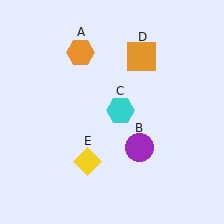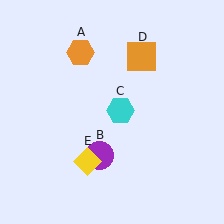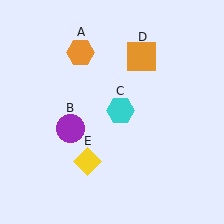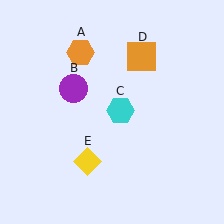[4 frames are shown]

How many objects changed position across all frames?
1 object changed position: purple circle (object B).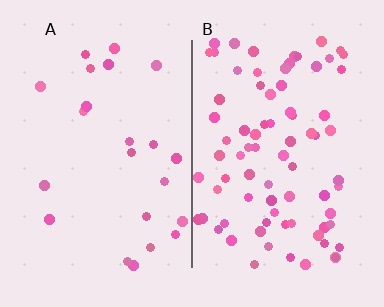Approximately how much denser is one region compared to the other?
Approximately 3.5× — region B over region A.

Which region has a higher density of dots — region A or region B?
B (the right).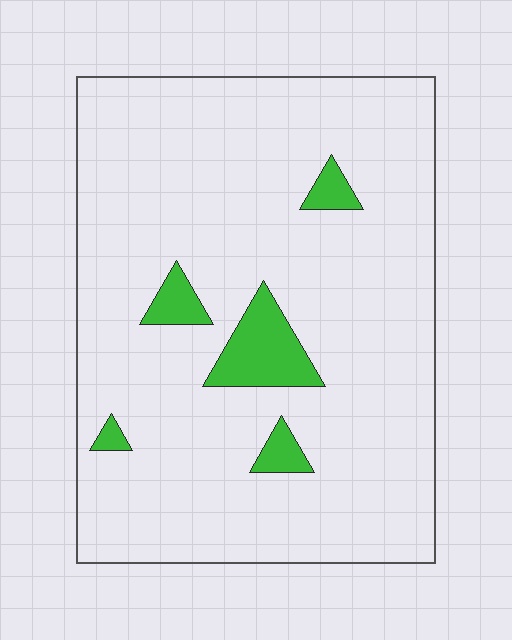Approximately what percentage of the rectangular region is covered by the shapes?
Approximately 10%.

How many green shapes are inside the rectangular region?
5.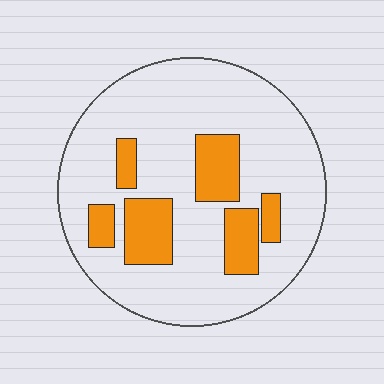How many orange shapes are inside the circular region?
6.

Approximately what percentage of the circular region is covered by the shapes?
Approximately 20%.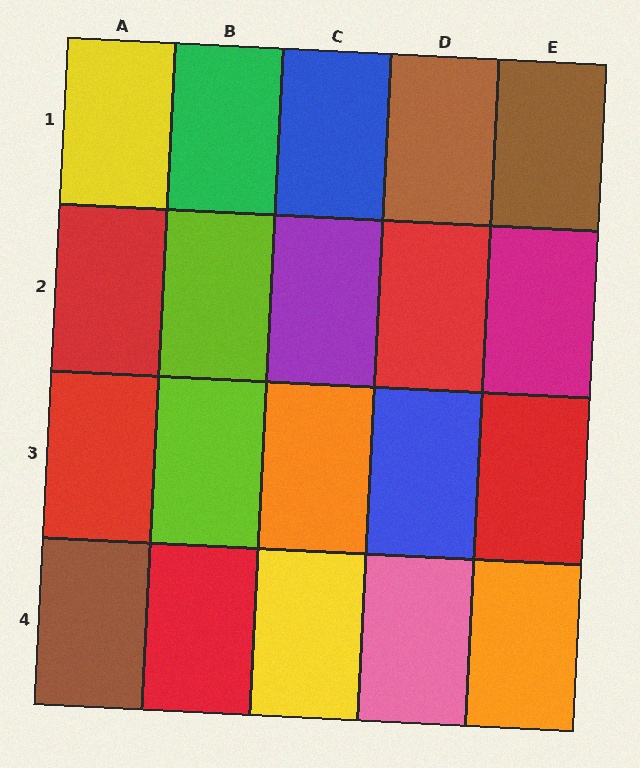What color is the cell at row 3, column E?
Red.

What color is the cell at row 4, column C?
Yellow.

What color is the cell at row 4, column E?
Orange.